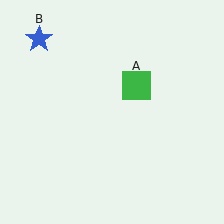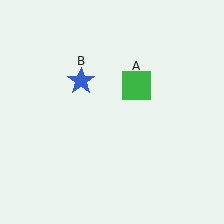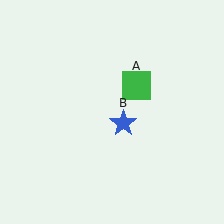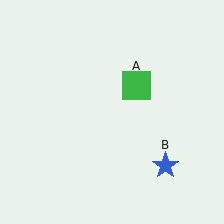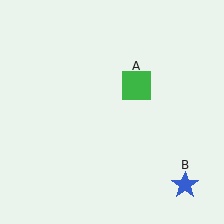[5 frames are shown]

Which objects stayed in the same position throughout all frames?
Green square (object A) remained stationary.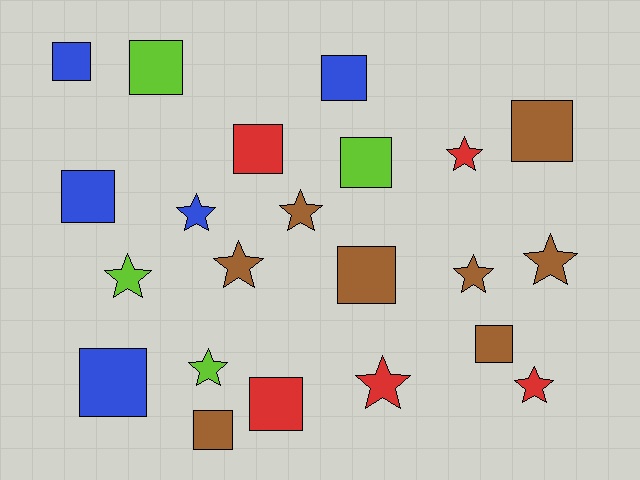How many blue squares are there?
There are 4 blue squares.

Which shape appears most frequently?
Square, with 12 objects.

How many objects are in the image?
There are 22 objects.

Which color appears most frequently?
Brown, with 8 objects.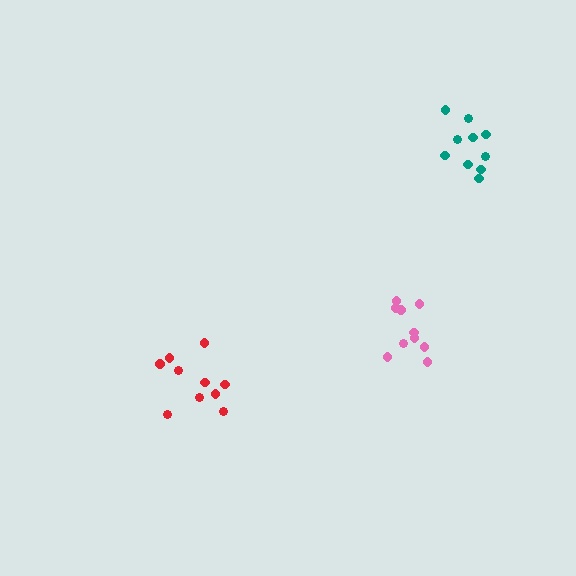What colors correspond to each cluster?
The clusters are colored: red, pink, teal.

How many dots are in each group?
Group 1: 10 dots, Group 2: 10 dots, Group 3: 10 dots (30 total).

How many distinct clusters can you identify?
There are 3 distinct clusters.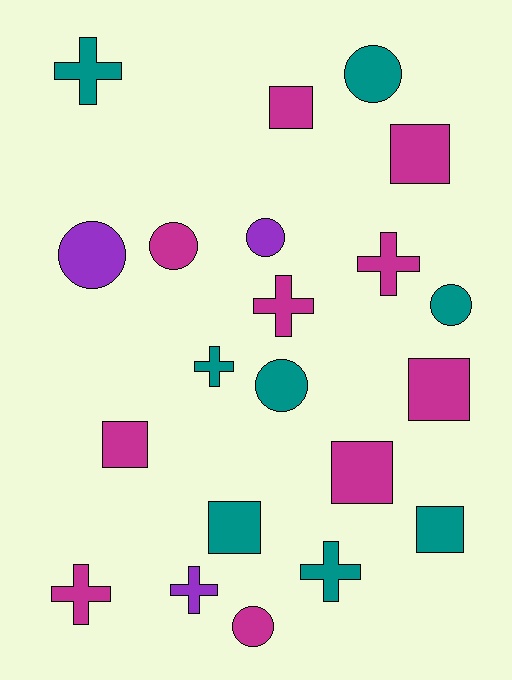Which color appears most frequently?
Magenta, with 10 objects.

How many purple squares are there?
There are no purple squares.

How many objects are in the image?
There are 21 objects.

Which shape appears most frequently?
Square, with 7 objects.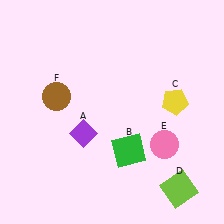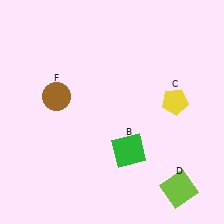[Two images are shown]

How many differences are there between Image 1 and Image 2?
There are 2 differences between the two images.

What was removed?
The pink circle (E), the purple diamond (A) were removed in Image 2.